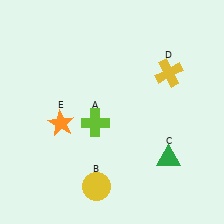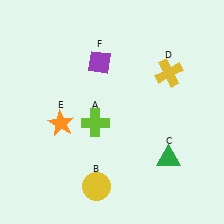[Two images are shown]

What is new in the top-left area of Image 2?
A purple diamond (F) was added in the top-left area of Image 2.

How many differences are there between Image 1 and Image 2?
There is 1 difference between the two images.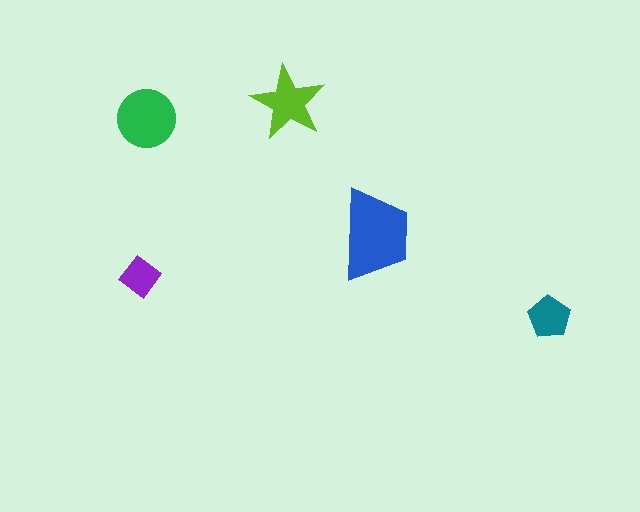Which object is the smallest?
The purple diamond.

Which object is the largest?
The blue trapezoid.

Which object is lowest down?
The teal pentagon is bottommost.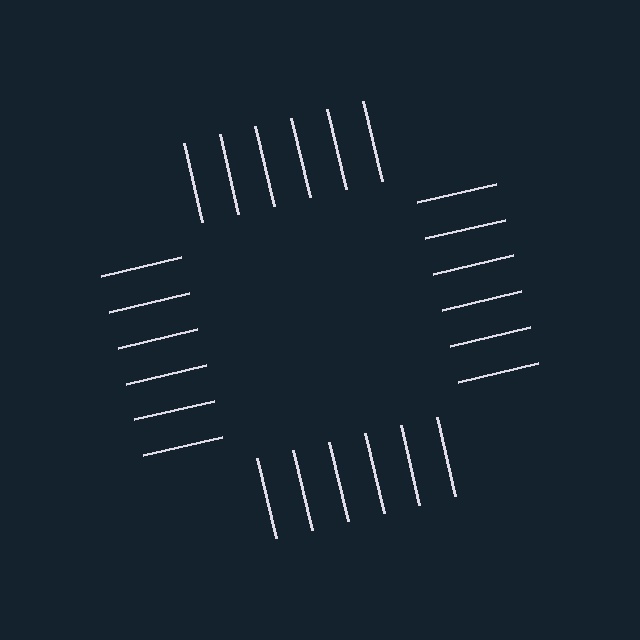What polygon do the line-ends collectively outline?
An illusory square — the line segments terminate on its edges but no continuous stroke is drawn.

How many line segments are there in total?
24 — 6 along each of the 4 edges.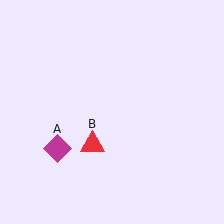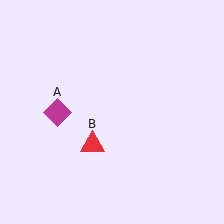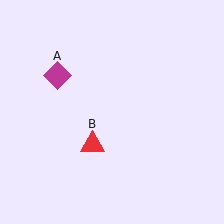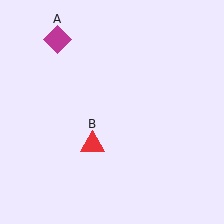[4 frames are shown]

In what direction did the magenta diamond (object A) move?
The magenta diamond (object A) moved up.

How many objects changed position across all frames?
1 object changed position: magenta diamond (object A).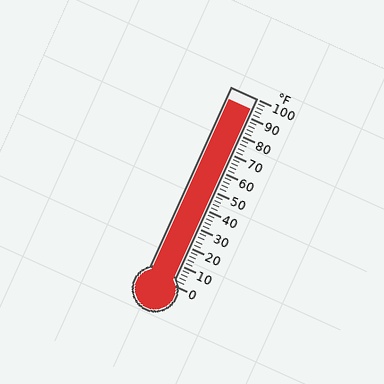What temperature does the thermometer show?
The thermometer shows approximately 94°F.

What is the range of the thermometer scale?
The thermometer scale ranges from 0°F to 100°F.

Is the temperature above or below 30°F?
The temperature is above 30°F.